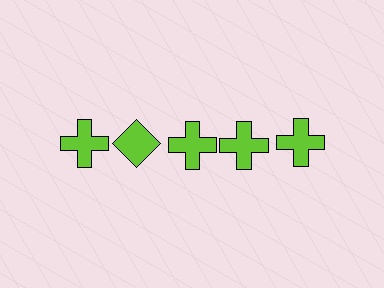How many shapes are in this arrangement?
There are 5 shapes arranged in a grid pattern.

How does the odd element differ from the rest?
It has a different shape: diamond instead of cross.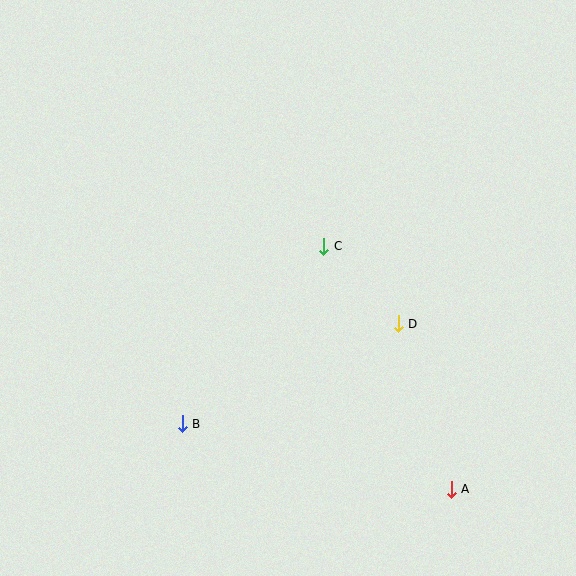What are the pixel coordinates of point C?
Point C is at (324, 246).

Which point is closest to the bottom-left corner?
Point B is closest to the bottom-left corner.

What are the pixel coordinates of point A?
Point A is at (451, 489).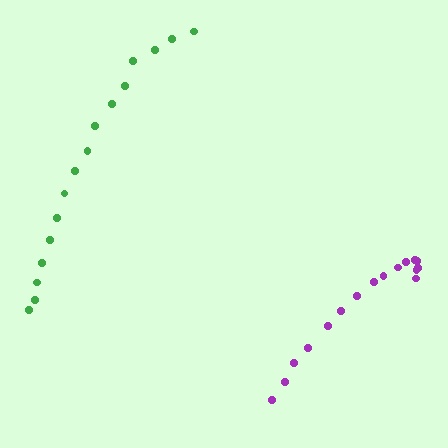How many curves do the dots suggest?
There are 2 distinct paths.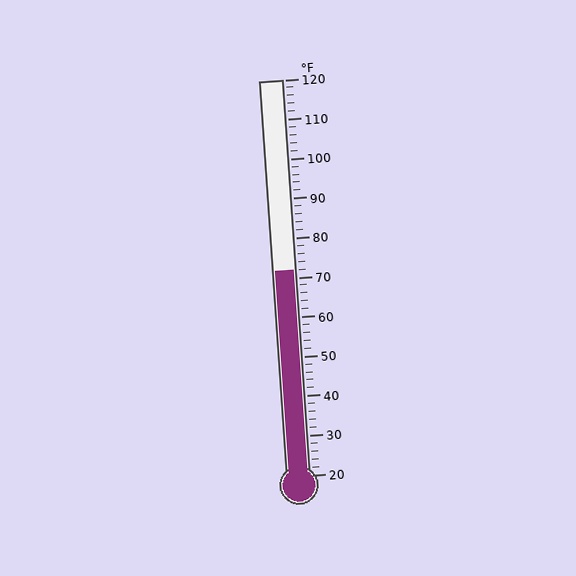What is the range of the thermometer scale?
The thermometer scale ranges from 20°F to 120°F.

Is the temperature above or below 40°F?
The temperature is above 40°F.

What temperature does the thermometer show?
The thermometer shows approximately 72°F.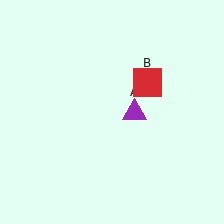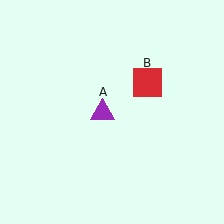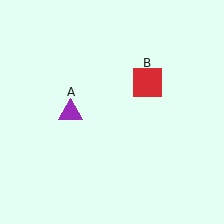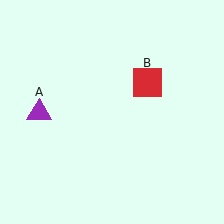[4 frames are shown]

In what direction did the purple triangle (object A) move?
The purple triangle (object A) moved left.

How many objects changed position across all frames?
1 object changed position: purple triangle (object A).